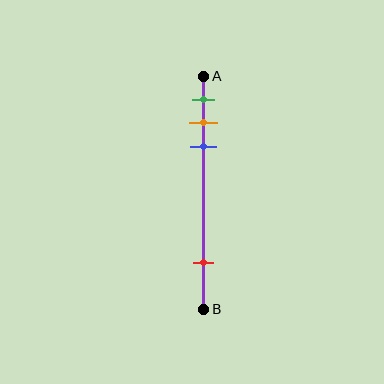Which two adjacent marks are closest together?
The orange and blue marks are the closest adjacent pair.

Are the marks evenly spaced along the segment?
No, the marks are not evenly spaced.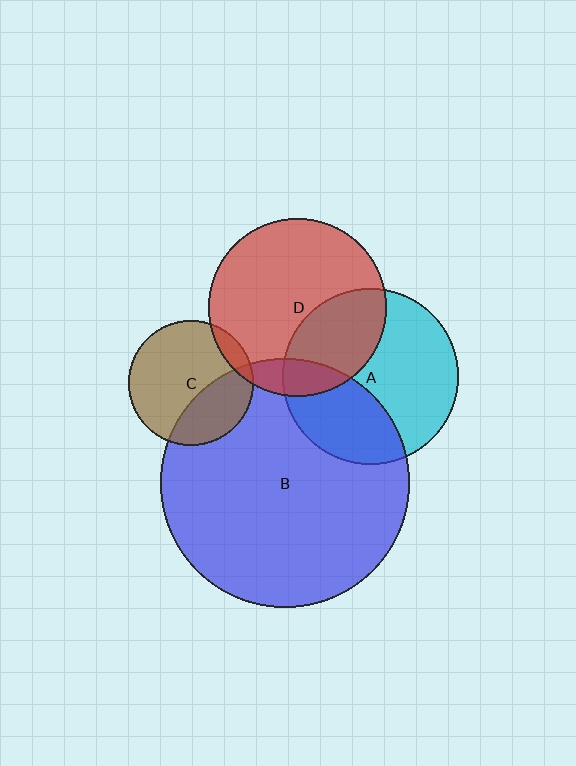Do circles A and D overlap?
Yes.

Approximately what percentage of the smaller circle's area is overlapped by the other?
Approximately 30%.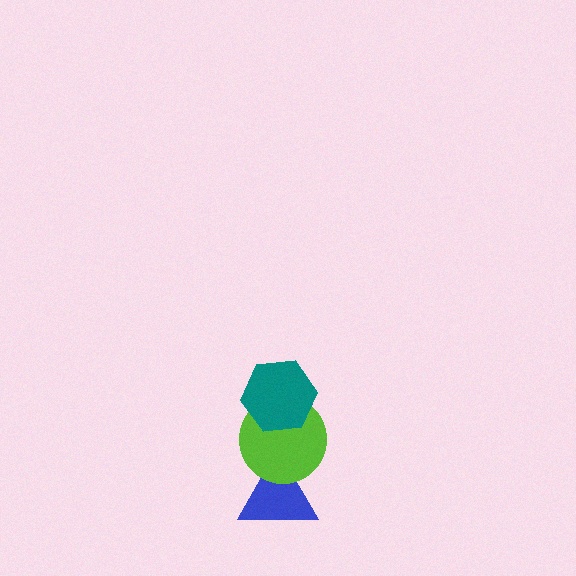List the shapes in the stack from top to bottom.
From top to bottom: the teal hexagon, the lime circle, the blue triangle.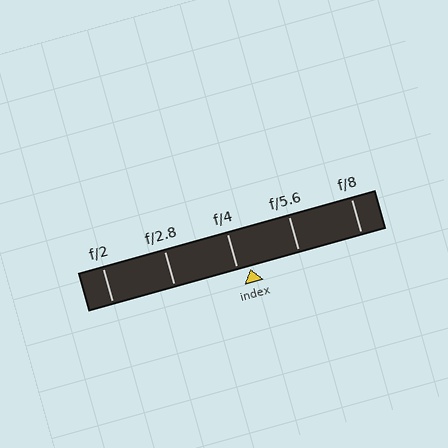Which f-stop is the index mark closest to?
The index mark is closest to f/4.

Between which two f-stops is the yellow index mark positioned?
The index mark is between f/4 and f/5.6.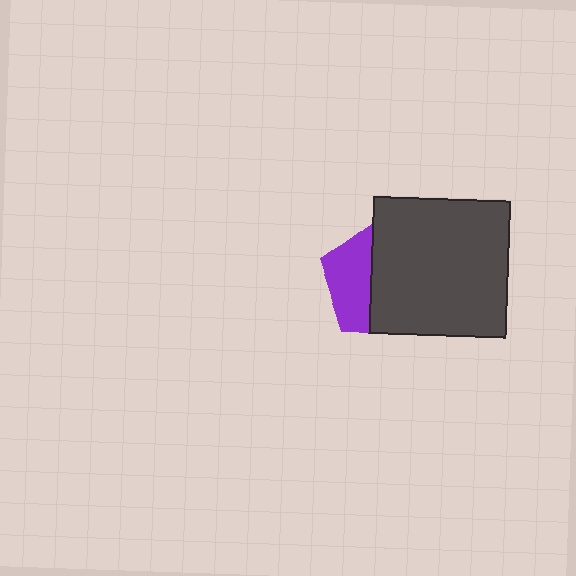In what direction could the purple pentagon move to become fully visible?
The purple pentagon could move left. That would shift it out from behind the dark gray square entirely.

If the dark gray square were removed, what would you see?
You would see the complete purple pentagon.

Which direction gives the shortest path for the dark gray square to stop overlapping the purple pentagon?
Moving right gives the shortest separation.